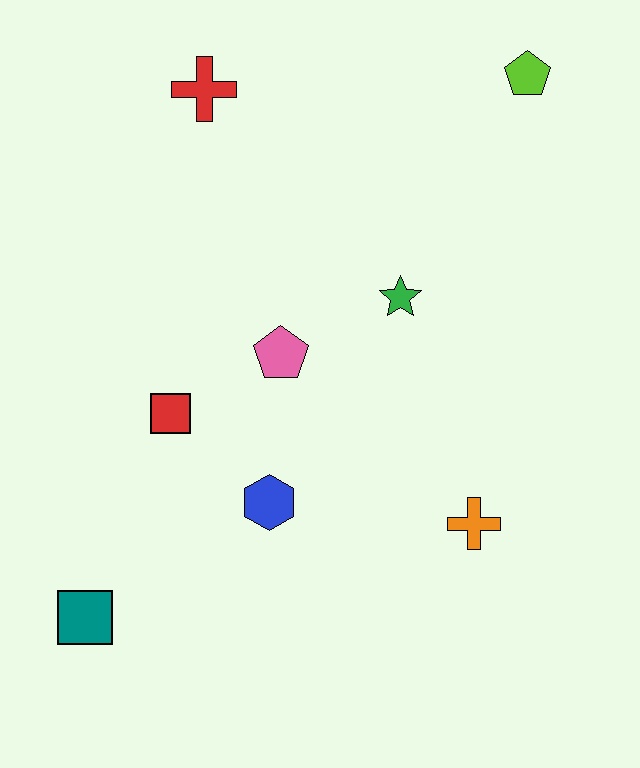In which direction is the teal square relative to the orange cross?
The teal square is to the left of the orange cross.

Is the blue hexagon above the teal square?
Yes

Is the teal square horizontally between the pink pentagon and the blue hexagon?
No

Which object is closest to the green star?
The pink pentagon is closest to the green star.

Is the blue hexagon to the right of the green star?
No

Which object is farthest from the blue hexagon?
The lime pentagon is farthest from the blue hexagon.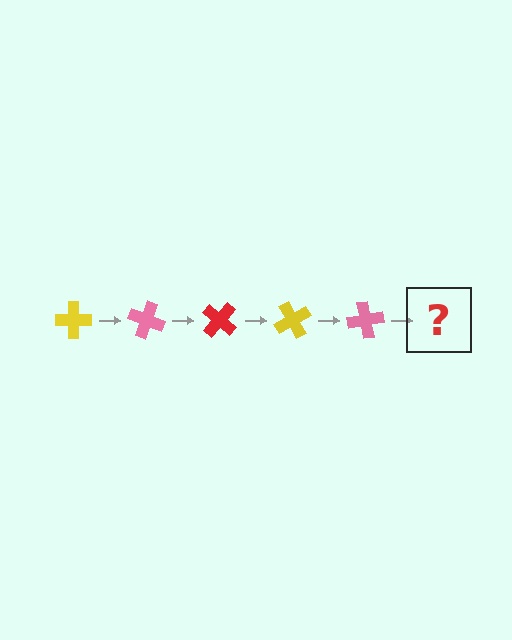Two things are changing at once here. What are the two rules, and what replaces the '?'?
The two rules are that it rotates 20 degrees each step and the color cycles through yellow, pink, and red. The '?' should be a red cross, rotated 100 degrees from the start.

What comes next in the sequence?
The next element should be a red cross, rotated 100 degrees from the start.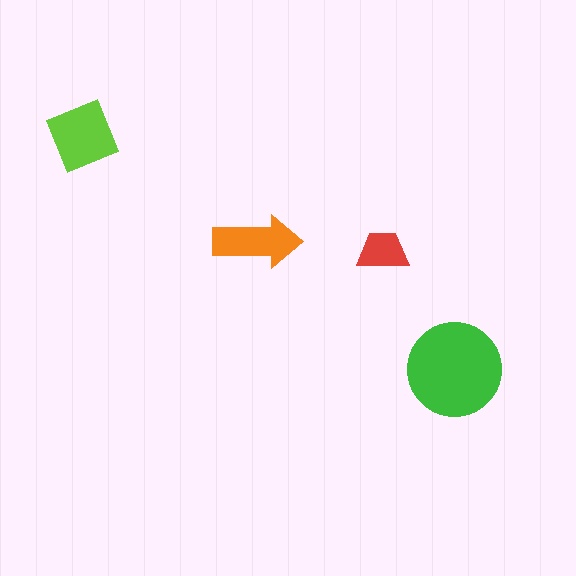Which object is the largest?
The green circle.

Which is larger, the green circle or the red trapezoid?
The green circle.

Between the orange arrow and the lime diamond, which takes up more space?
The lime diamond.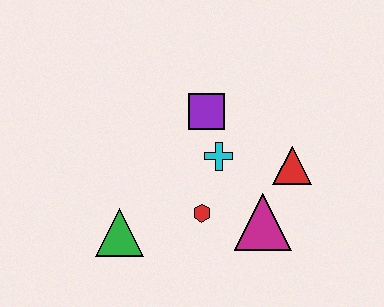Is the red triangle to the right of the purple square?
Yes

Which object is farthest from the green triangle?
The red triangle is farthest from the green triangle.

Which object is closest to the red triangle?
The magenta triangle is closest to the red triangle.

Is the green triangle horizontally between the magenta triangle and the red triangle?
No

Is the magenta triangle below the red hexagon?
Yes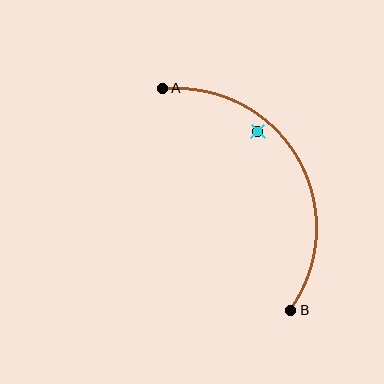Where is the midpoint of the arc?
The arc midpoint is the point on the curve farthest from the straight line joining A and B. It sits to the right of that line.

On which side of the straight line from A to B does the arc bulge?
The arc bulges to the right of the straight line connecting A and B.